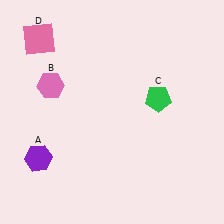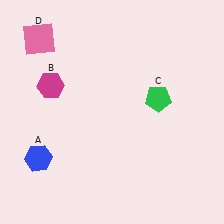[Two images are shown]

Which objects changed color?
A changed from purple to blue. B changed from pink to magenta.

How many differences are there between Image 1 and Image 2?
There are 2 differences between the two images.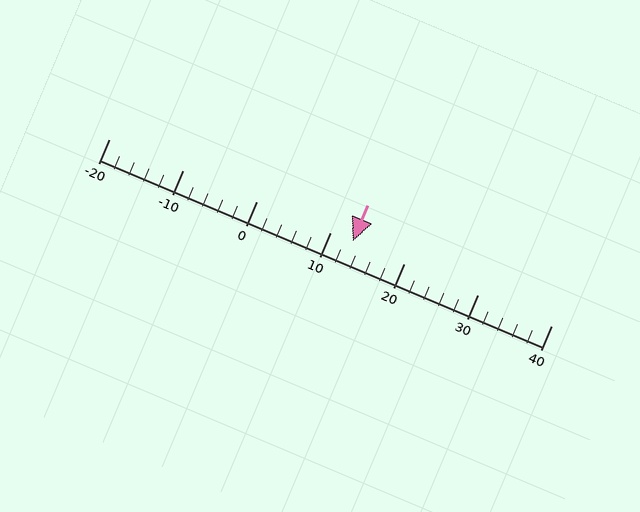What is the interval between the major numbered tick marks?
The major tick marks are spaced 10 units apart.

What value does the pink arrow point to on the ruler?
The pink arrow points to approximately 13.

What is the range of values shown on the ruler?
The ruler shows values from -20 to 40.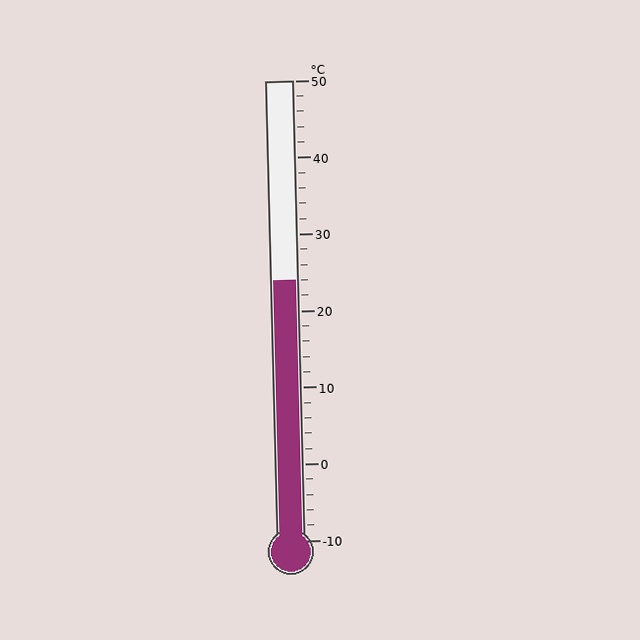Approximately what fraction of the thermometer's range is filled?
The thermometer is filled to approximately 55% of its range.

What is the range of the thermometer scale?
The thermometer scale ranges from -10°C to 50°C.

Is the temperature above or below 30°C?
The temperature is below 30°C.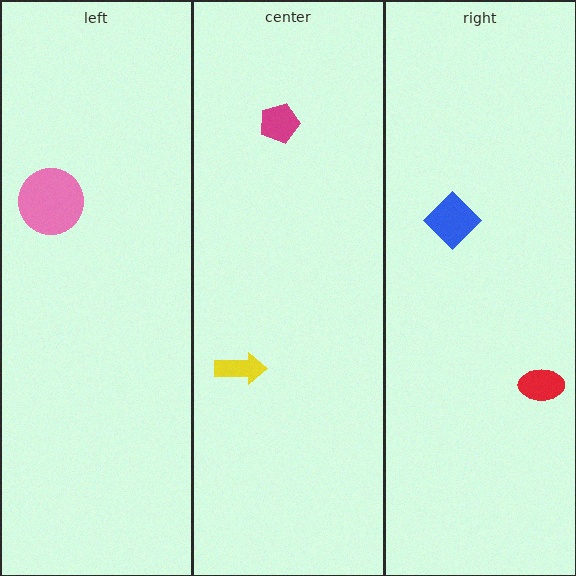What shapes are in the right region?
The red ellipse, the blue diamond.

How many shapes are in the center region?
2.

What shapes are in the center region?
The yellow arrow, the magenta pentagon.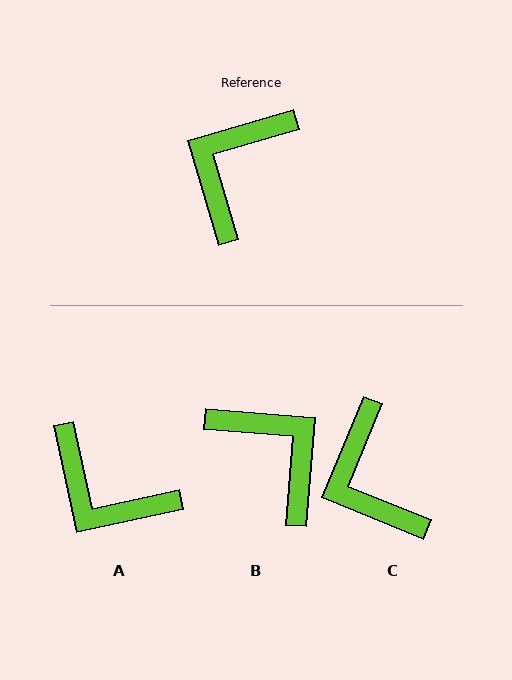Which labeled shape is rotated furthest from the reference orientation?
B, about 111 degrees away.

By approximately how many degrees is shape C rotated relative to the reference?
Approximately 52 degrees counter-clockwise.